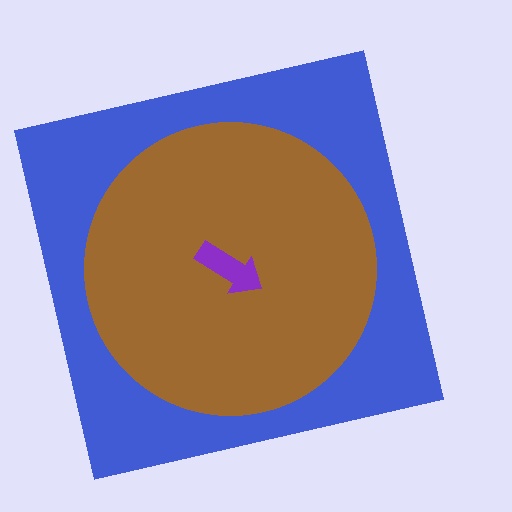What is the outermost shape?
The blue square.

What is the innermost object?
The purple arrow.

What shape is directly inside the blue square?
The brown circle.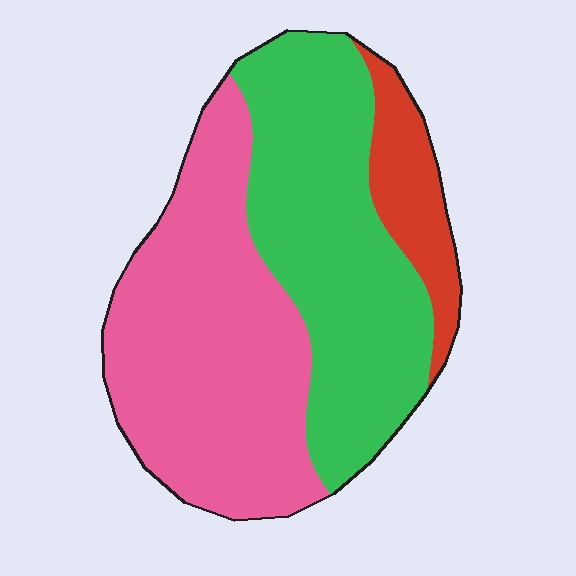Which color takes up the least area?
Red, at roughly 10%.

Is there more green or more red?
Green.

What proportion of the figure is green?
Green covers 42% of the figure.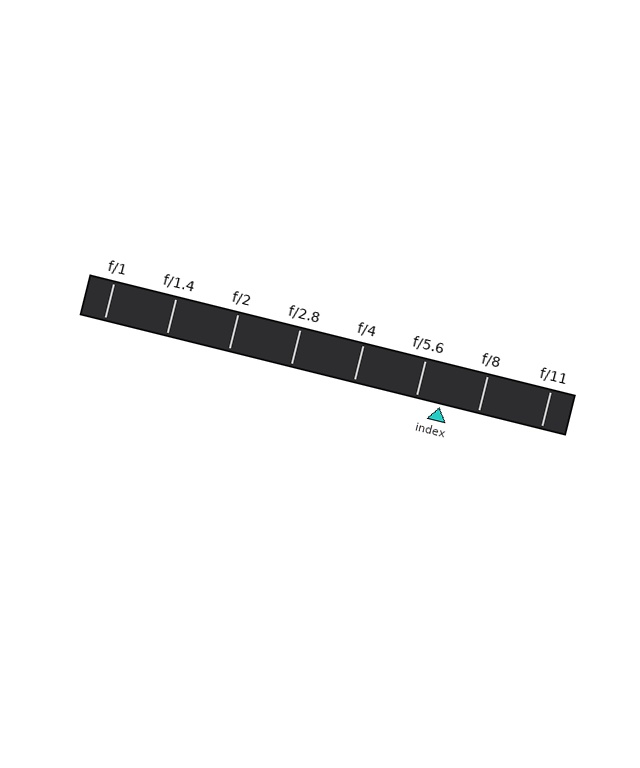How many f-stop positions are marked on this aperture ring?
There are 8 f-stop positions marked.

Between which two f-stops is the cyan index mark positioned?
The index mark is between f/5.6 and f/8.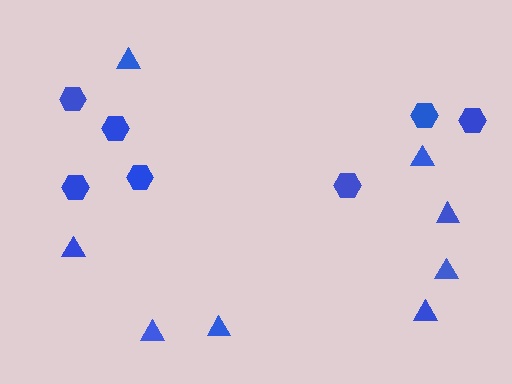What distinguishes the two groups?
There are 2 groups: one group of triangles (8) and one group of hexagons (7).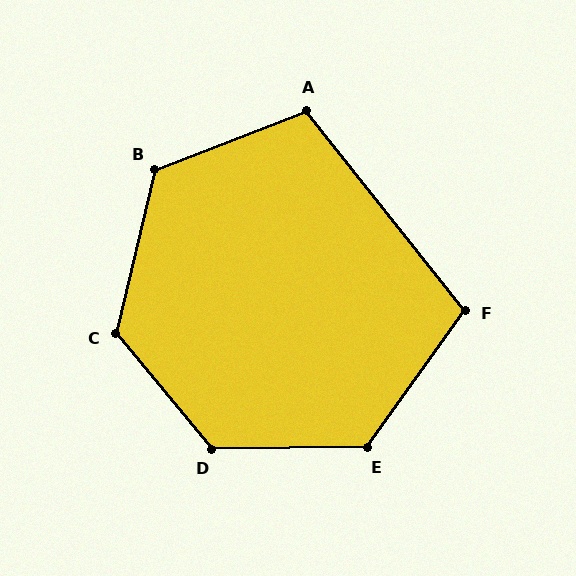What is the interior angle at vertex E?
Approximately 126 degrees (obtuse).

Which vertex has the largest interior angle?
D, at approximately 129 degrees.